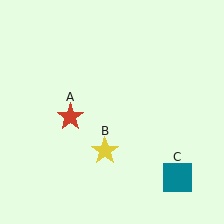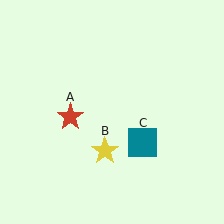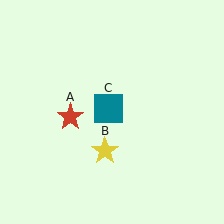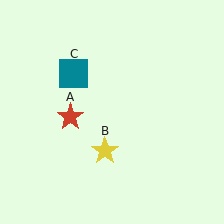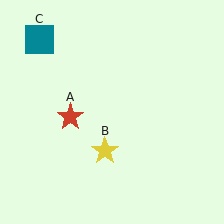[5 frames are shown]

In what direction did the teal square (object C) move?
The teal square (object C) moved up and to the left.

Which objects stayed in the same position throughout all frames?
Red star (object A) and yellow star (object B) remained stationary.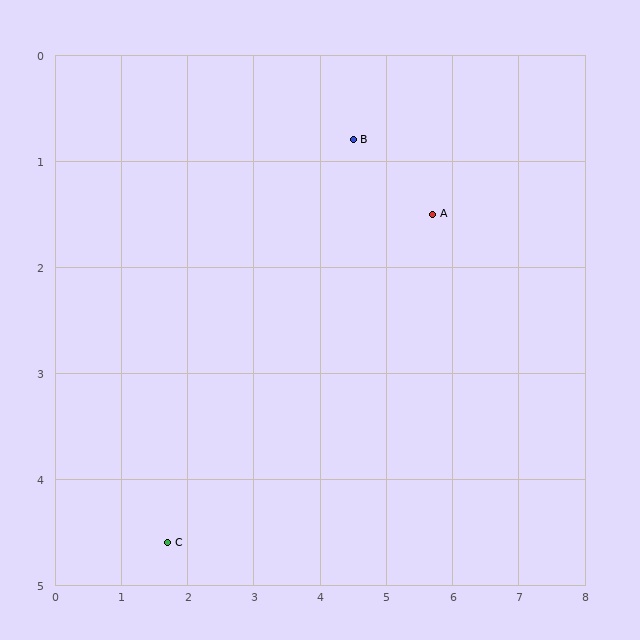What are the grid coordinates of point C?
Point C is at approximately (1.7, 4.6).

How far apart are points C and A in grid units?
Points C and A are about 5.1 grid units apart.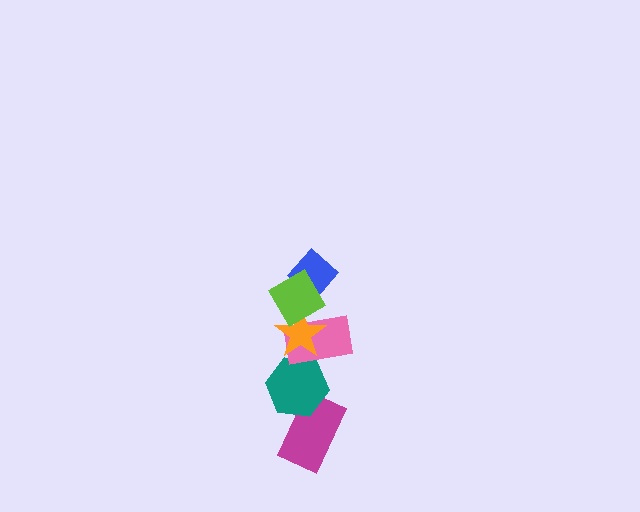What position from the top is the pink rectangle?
The pink rectangle is 4th from the top.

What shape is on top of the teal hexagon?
The pink rectangle is on top of the teal hexagon.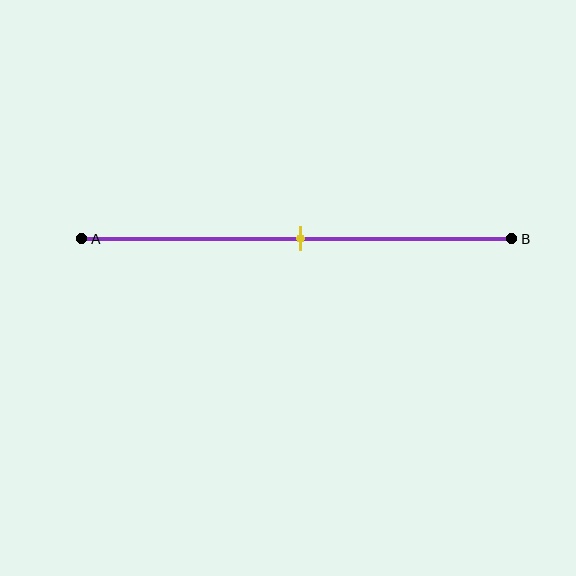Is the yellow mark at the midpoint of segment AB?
Yes, the mark is approximately at the midpoint.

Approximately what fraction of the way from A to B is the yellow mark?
The yellow mark is approximately 50% of the way from A to B.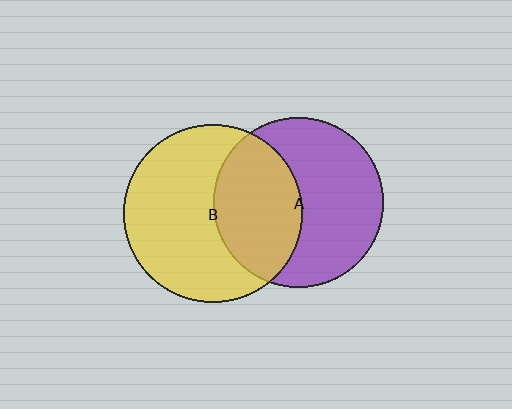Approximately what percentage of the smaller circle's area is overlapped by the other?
Approximately 40%.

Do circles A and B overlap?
Yes.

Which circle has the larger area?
Circle B (yellow).